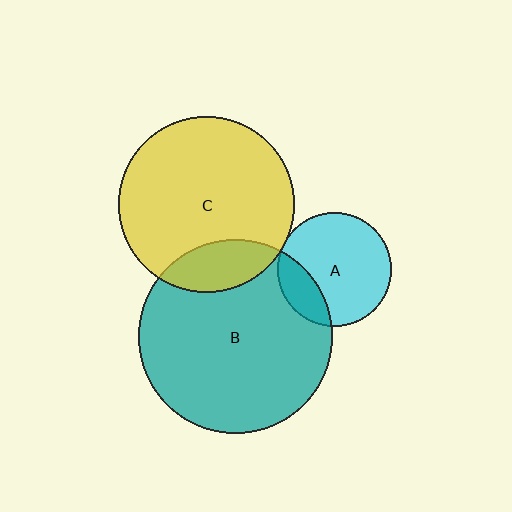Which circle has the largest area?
Circle B (teal).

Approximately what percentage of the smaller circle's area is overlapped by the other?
Approximately 20%.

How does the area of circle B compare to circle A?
Approximately 2.9 times.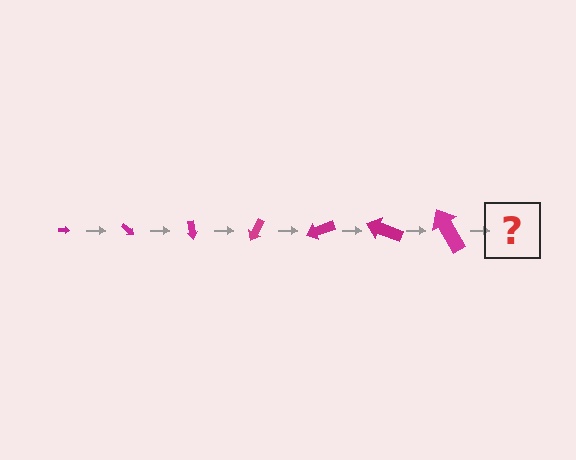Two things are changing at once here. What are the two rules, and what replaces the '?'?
The two rules are that the arrow grows larger each step and it rotates 40 degrees each step. The '?' should be an arrow, larger than the previous one and rotated 280 degrees from the start.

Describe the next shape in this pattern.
It should be an arrow, larger than the previous one and rotated 280 degrees from the start.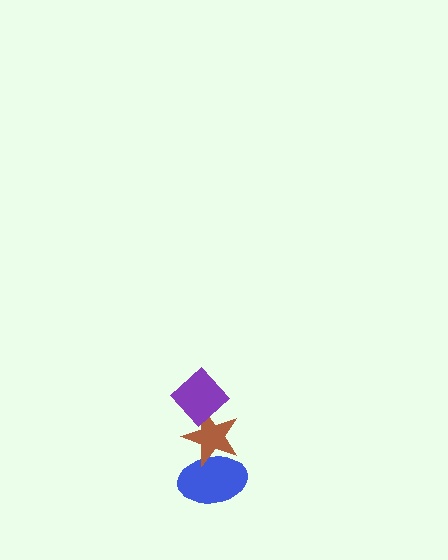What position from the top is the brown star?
The brown star is 2nd from the top.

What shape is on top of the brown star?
The purple diamond is on top of the brown star.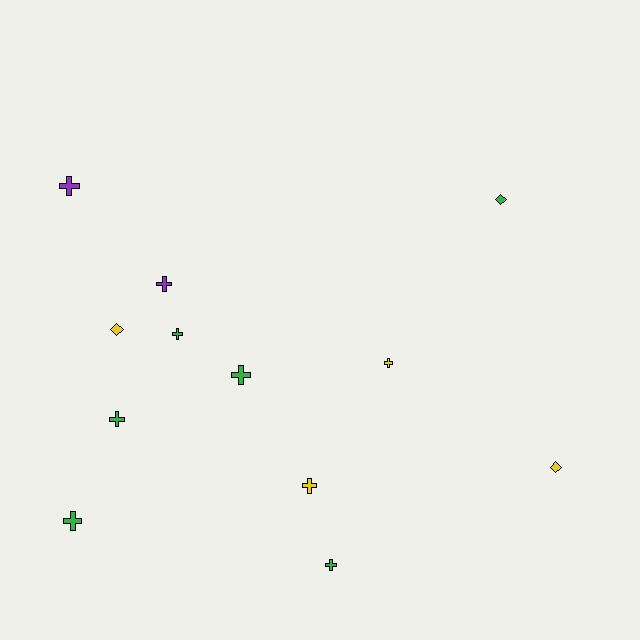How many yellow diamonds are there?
There are 2 yellow diamonds.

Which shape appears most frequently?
Cross, with 9 objects.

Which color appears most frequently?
Green, with 6 objects.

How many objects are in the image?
There are 12 objects.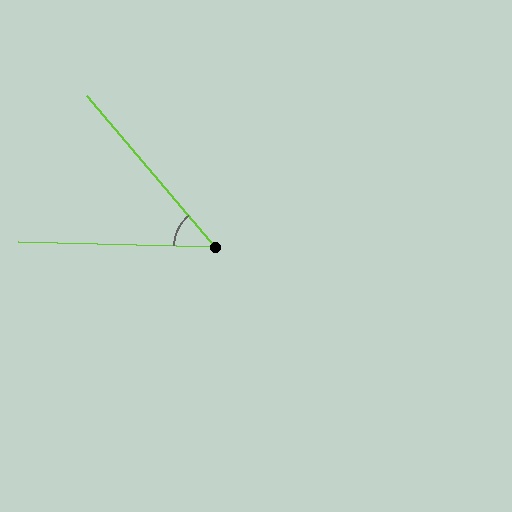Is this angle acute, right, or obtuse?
It is acute.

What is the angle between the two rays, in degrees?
Approximately 48 degrees.